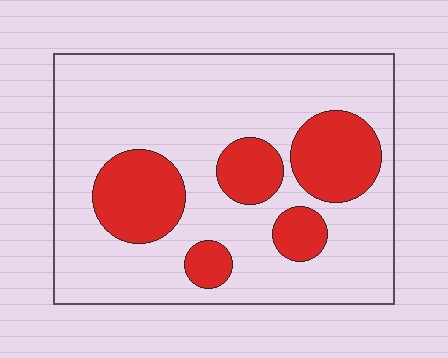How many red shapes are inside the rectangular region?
5.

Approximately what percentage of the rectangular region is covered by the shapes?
Approximately 25%.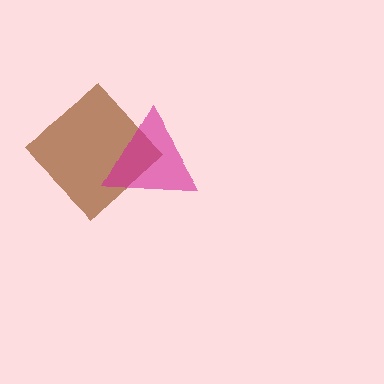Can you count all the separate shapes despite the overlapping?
Yes, there are 2 separate shapes.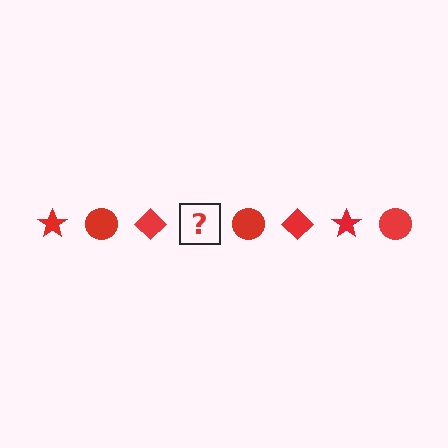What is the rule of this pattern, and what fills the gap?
The rule is that the pattern cycles through star, circle, diamond shapes in red. The gap should be filled with a red star.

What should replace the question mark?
The question mark should be replaced with a red star.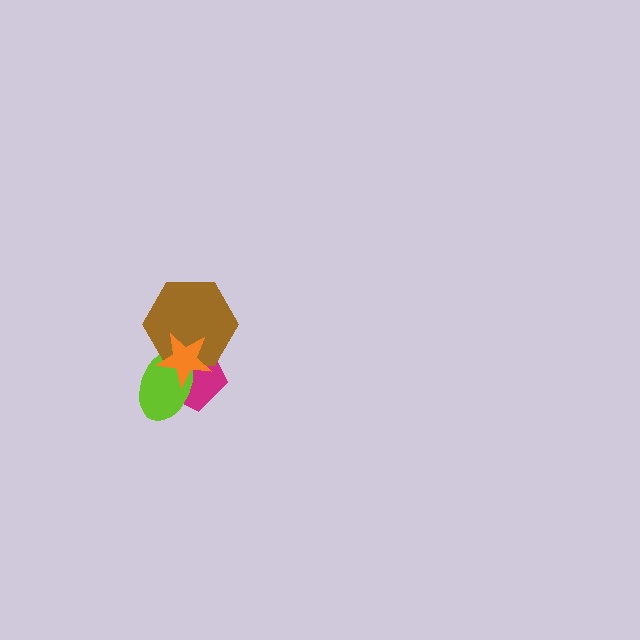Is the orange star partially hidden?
No, no other shape covers it.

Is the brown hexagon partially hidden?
Yes, it is partially covered by another shape.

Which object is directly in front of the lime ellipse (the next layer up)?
The brown hexagon is directly in front of the lime ellipse.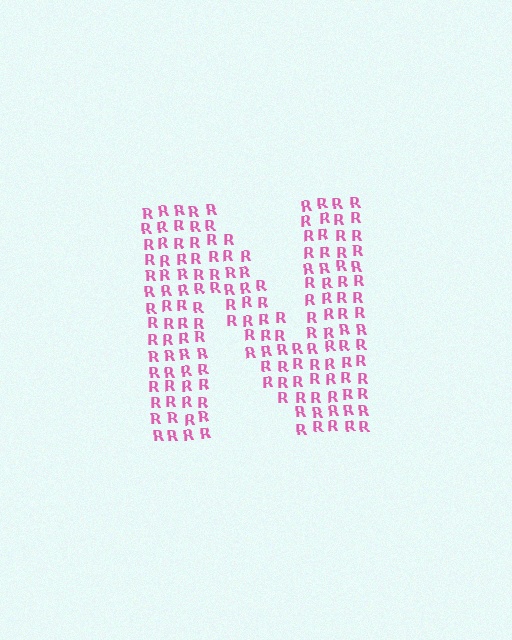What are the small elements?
The small elements are letter R's.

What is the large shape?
The large shape is the letter N.